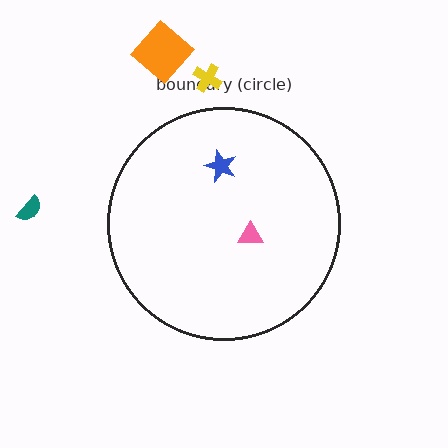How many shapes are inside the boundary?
2 inside, 3 outside.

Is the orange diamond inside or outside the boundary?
Outside.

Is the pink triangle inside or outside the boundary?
Inside.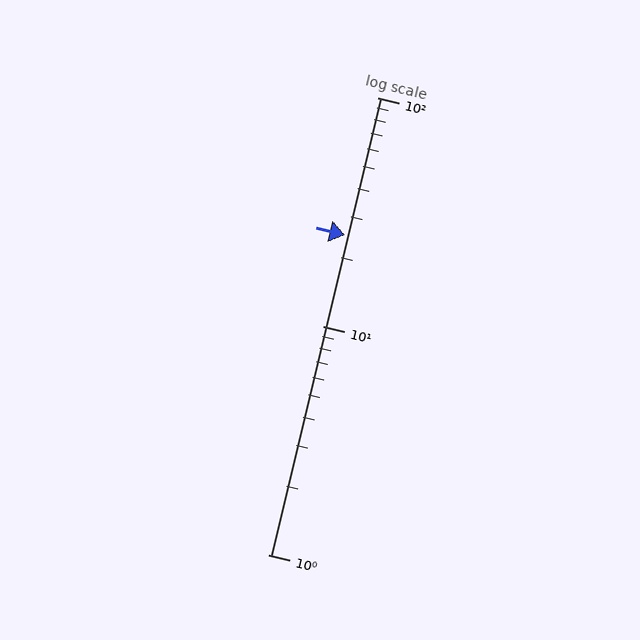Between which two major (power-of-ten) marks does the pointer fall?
The pointer is between 10 and 100.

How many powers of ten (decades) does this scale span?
The scale spans 2 decades, from 1 to 100.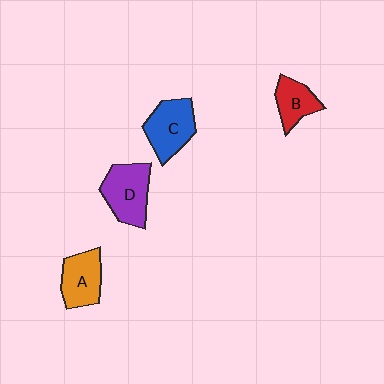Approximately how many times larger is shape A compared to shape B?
Approximately 1.3 times.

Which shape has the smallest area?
Shape B (red).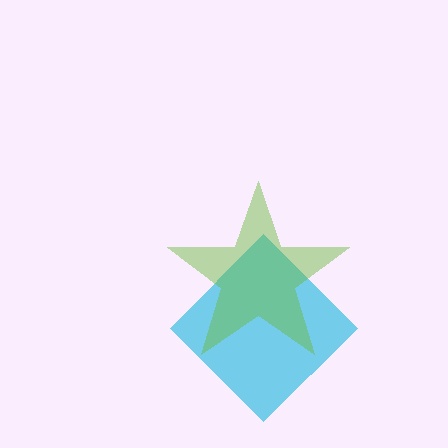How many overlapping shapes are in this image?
There are 2 overlapping shapes in the image.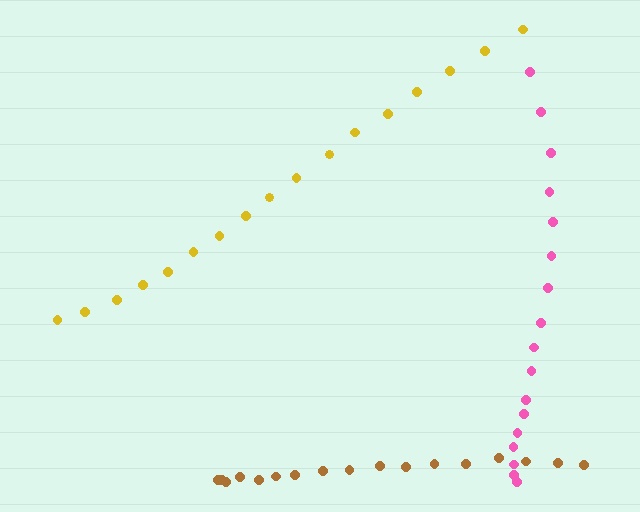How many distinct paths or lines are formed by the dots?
There are 3 distinct paths.